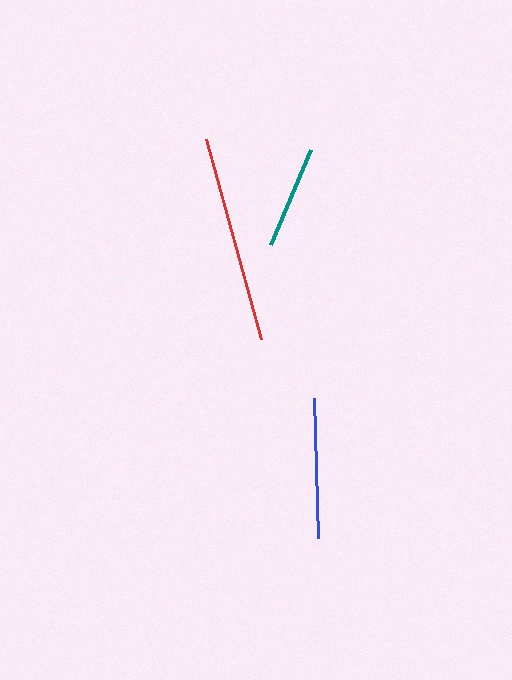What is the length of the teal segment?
The teal segment is approximately 103 pixels long.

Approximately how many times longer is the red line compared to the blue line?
The red line is approximately 1.5 times the length of the blue line.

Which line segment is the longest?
The red line is the longest at approximately 208 pixels.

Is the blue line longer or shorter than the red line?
The red line is longer than the blue line.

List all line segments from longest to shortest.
From longest to shortest: red, blue, teal.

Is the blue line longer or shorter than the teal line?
The blue line is longer than the teal line.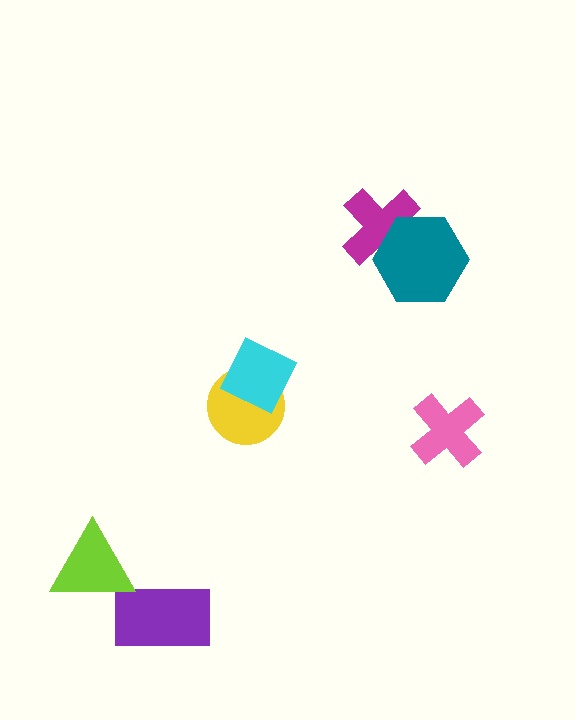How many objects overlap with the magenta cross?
1 object overlaps with the magenta cross.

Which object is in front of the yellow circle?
The cyan square is in front of the yellow circle.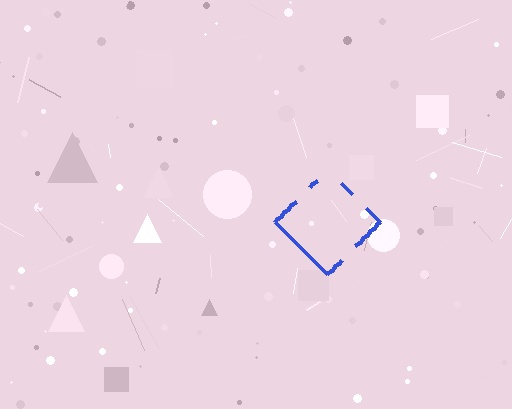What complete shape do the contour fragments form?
The contour fragments form a diamond.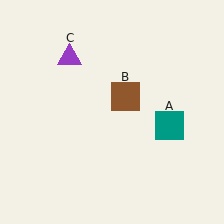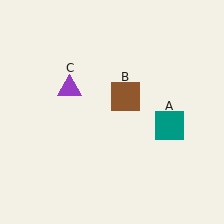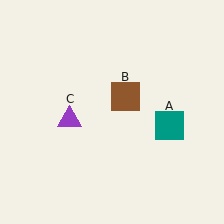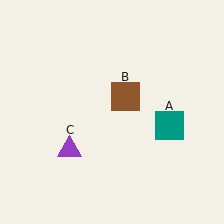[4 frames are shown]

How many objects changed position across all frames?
1 object changed position: purple triangle (object C).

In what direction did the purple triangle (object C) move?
The purple triangle (object C) moved down.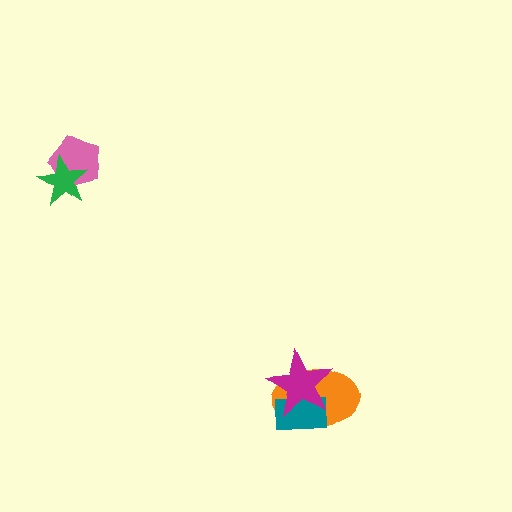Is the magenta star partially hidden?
No, no other shape covers it.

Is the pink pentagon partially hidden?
Yes, it is partially covered by another shape.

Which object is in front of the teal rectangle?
The magenta star is in front of the teal rectangle.